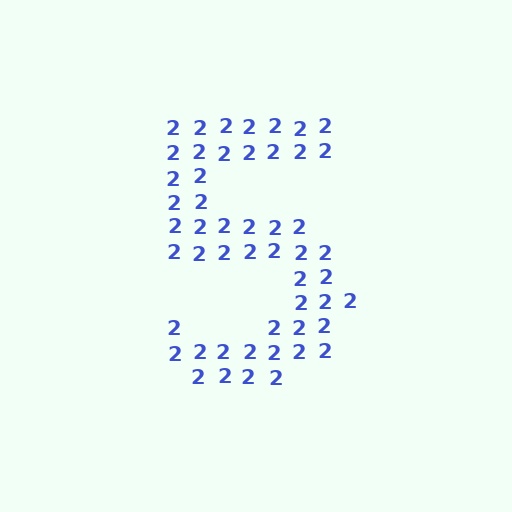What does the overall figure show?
The overall figure shows the digit 5.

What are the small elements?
The small elements are digit 2's.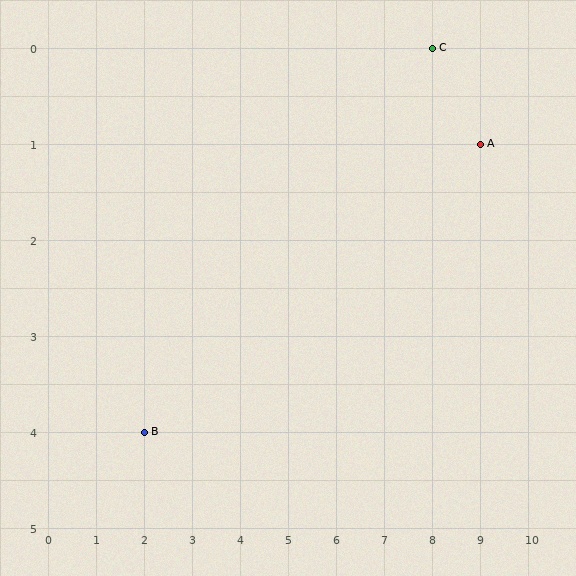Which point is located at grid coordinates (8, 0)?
Point C is at (8, 0).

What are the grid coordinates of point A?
Point A is at grid coordinates (9, 1).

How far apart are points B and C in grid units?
Points B and C are 6 columns and 4 rows apart (about 7.2 grid units diagonally).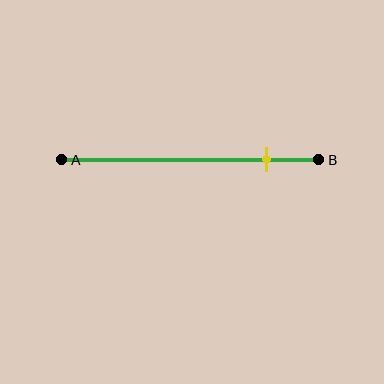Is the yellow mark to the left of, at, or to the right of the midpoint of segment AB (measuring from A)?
The yellow mark is to the right of the midpoint of segment AB.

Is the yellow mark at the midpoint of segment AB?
No, the mark is at about 80% from A, not at the 50% midpoint.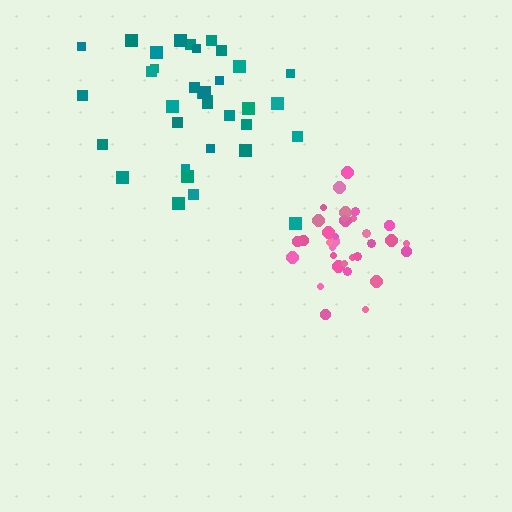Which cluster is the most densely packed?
Pink.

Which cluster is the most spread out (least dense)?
Teal.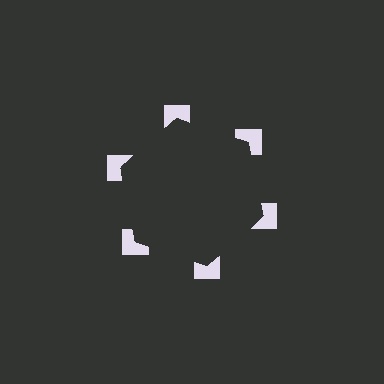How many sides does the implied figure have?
6 sides.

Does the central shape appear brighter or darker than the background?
It typically appears slightly darker than the background, even though no actual brightness change is drawn.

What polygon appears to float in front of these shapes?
An illusory hexagon — its edges are inferred from the aligned wedge cuts in the notched squares, not physically drawn.